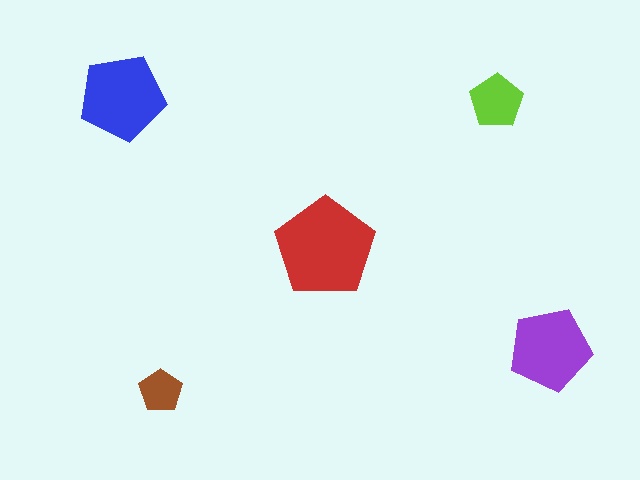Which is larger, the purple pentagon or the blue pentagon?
The blue one.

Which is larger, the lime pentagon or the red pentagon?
The red one.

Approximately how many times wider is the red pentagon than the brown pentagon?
About 2.5 times wider.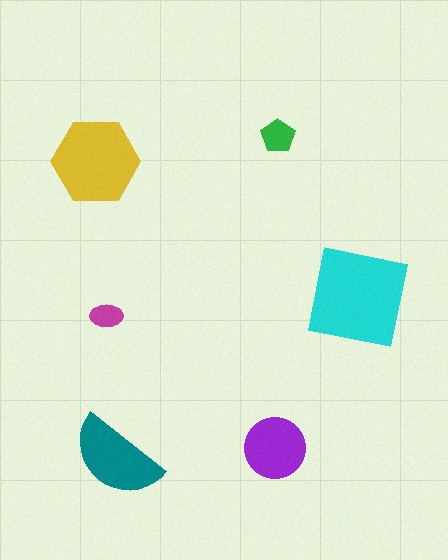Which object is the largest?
The cyan square.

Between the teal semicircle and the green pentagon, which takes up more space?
The teal semicircle.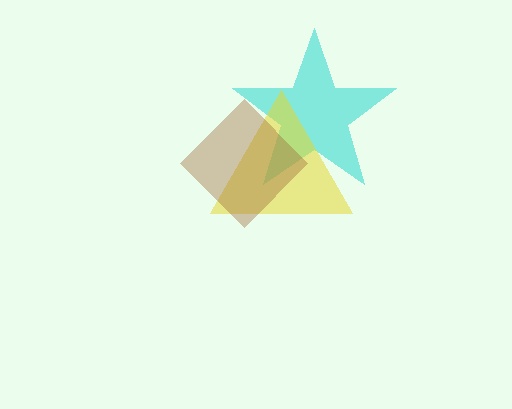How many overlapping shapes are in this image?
There are 3 overlapping shapes in the image.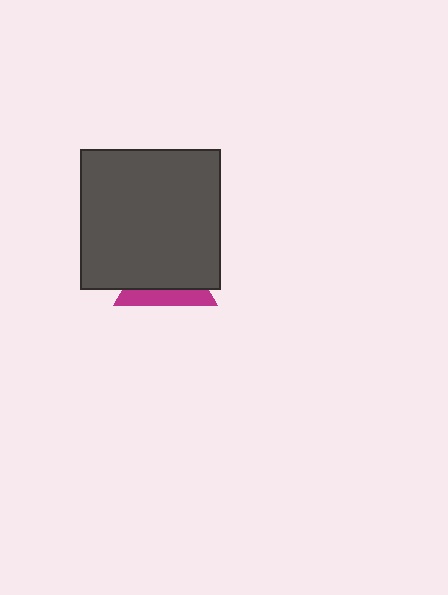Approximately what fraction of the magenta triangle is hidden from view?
Roughly 68% of the magenta triangle is hidden behind the dark gray square.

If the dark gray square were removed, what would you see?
You would see the complete magenta triangle.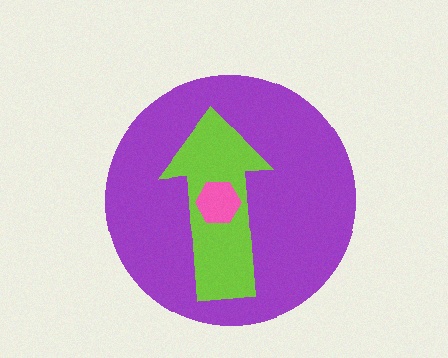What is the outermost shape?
The purple circle.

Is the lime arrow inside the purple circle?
Yes.